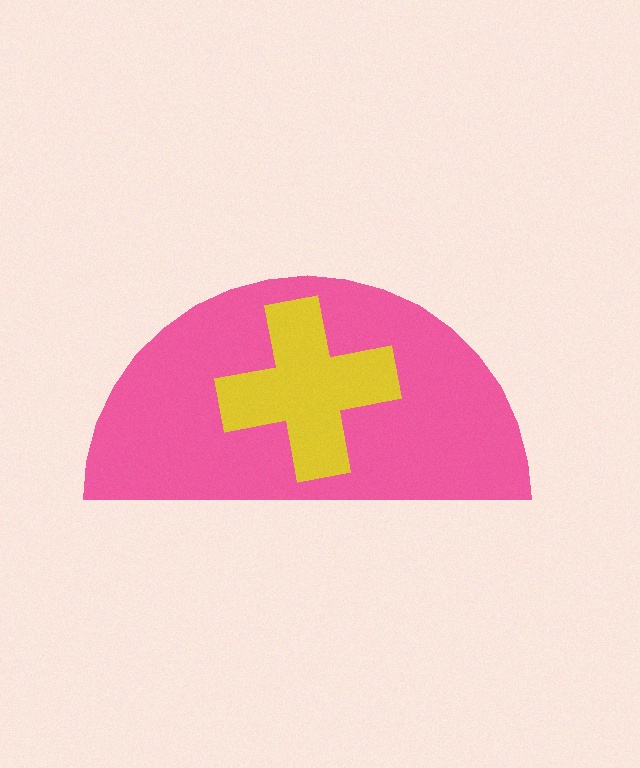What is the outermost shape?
The pink semicircle.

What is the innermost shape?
The yellow cross.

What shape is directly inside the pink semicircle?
The yellow cross.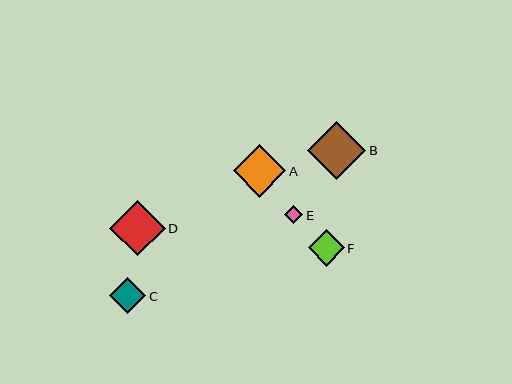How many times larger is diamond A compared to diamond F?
Diamond A is approximately 1.4 times the size of diamond F.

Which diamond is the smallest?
Diamond E is the smallest with a size of approximately 18 pixels.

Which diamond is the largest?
Diamond B is the largest with a size of approximately 58 pixels.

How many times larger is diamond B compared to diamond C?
Diamond B is approximately 1.6 times the size of diamond C.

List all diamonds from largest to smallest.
From largest to smallest: B, D, A, F, C, E.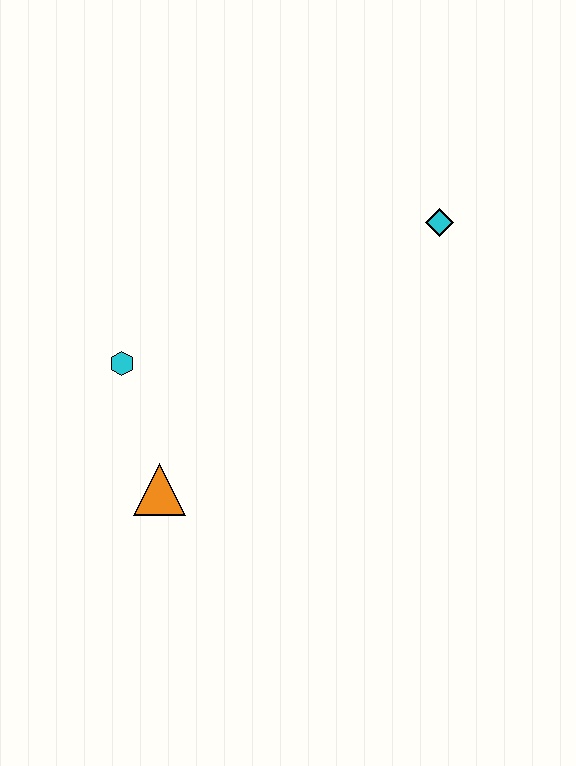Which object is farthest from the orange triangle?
The cyan diamond is farthest from the orange triangle.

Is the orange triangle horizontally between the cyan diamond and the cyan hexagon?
Yes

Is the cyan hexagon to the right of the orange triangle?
No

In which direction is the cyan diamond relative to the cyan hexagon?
The cyan diamond is to the right of the cyan hexagon.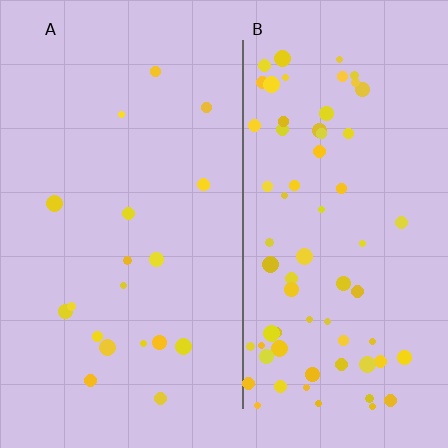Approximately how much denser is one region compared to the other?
Approximately 3.5× — region B over region A.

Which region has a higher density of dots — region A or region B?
B (the right).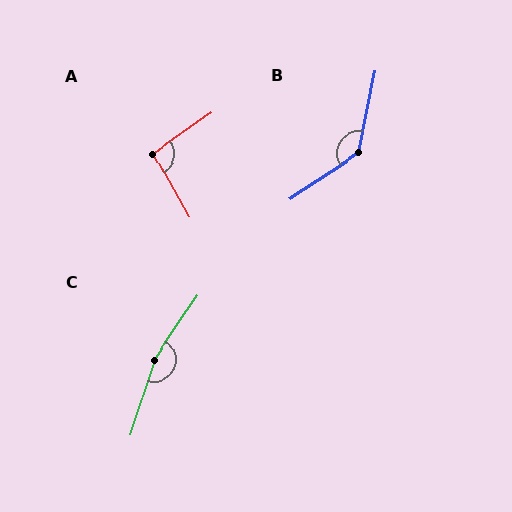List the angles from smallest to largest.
A (95°), B (135°), C (163°).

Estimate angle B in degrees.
Approximately 135 degrees.